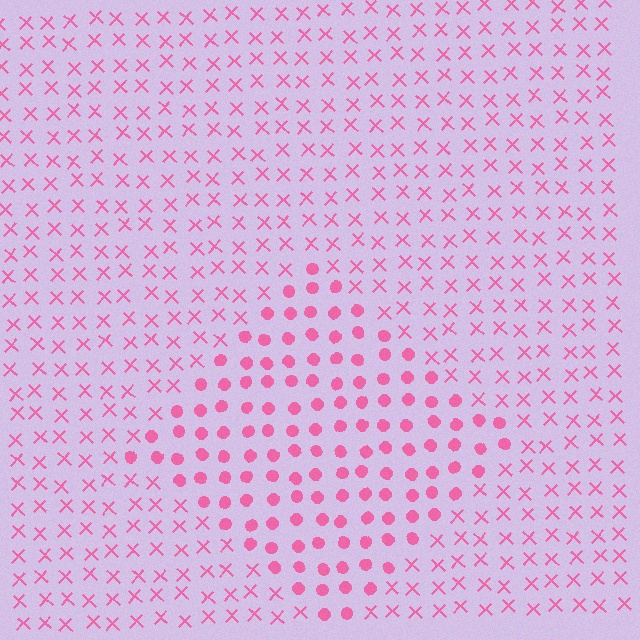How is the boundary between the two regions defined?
The boundary is defined by a change in element shape: circles inside vs. X marks outside. All elements share the same color and spacing.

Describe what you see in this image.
The image is filled with small pink elements arranged in a uniform grid. A diamond-shaped region contains circles, while the surrounding area contains X marks. The boundary is defined purely by the change in element shape.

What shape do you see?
I see a diamond.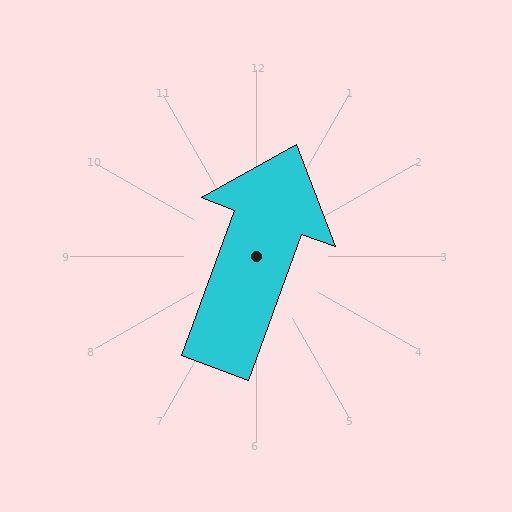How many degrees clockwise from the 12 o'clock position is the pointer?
Approximately 20 degrees.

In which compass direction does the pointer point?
North.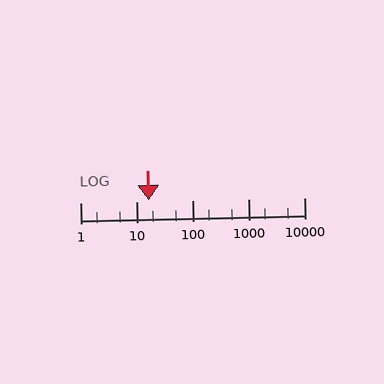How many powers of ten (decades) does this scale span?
The scale spans 4 decades, from 1 to 10000.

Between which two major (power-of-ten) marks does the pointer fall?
The pointer is between 10 and 100.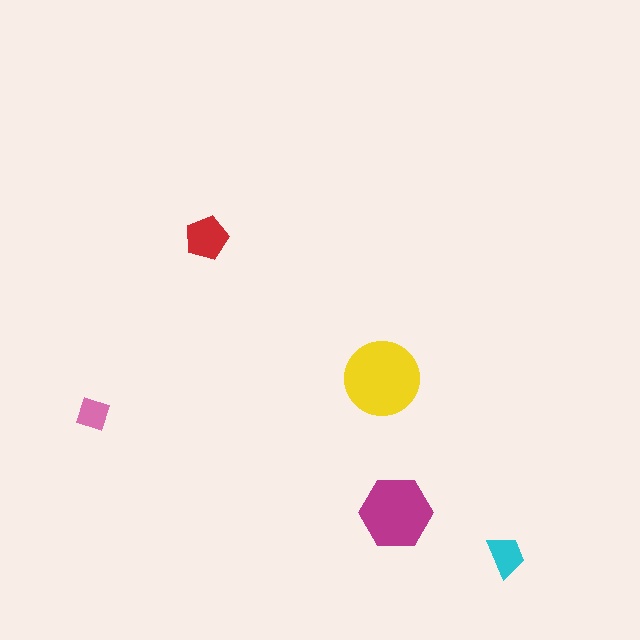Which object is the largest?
The yellow circle.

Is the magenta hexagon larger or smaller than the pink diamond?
Larger.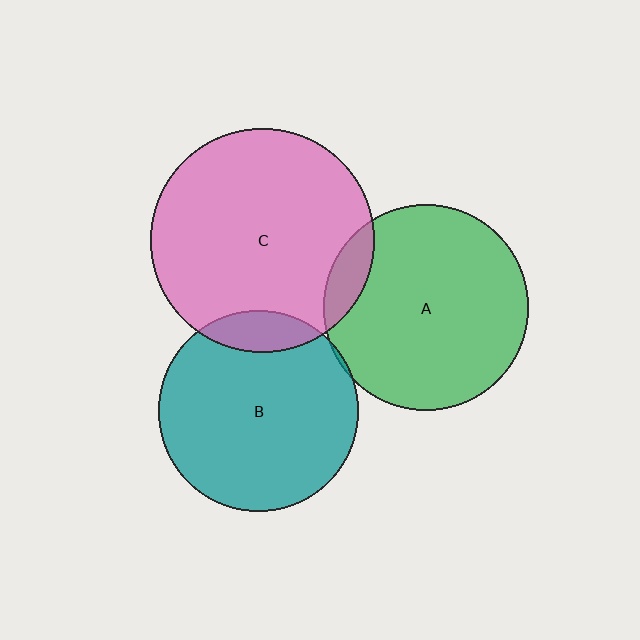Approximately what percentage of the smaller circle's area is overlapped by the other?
Approximately 10%.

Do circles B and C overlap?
Yes.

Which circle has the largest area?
Circle C (pink).